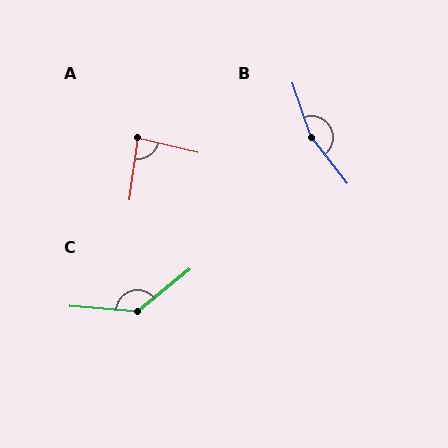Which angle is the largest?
B, at approximately 162 degrees.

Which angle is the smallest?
A, at approximately 84 degrees.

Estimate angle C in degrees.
Approximately 137 degrees.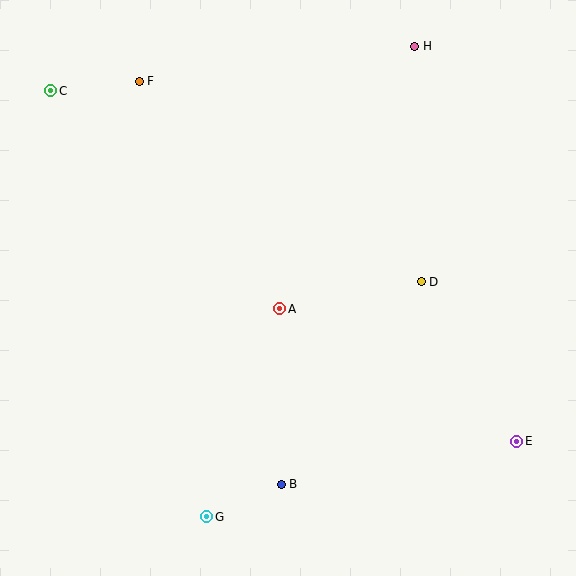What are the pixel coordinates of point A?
Point A is at (280, 309).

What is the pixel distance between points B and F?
The distance between B and F is 428 pixels.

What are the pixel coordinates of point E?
Point E is at (517, 441).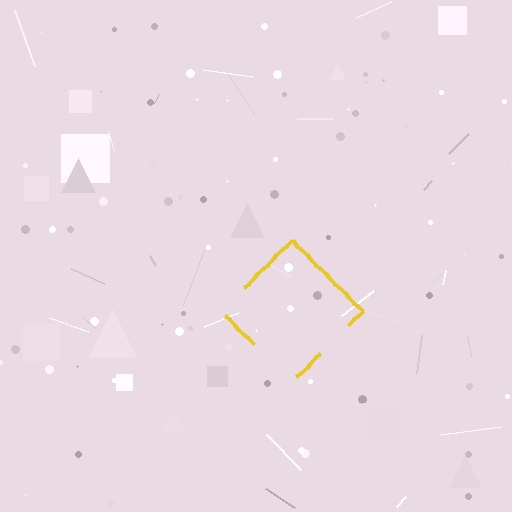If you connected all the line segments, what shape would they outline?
They would outline a diamond.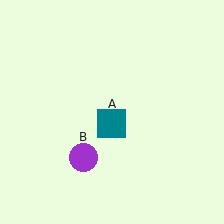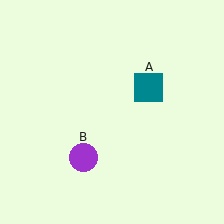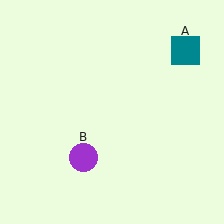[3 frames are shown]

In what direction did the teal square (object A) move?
The teal square (object A) moved up and to the right.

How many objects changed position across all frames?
1 object changed position: teal square (object A).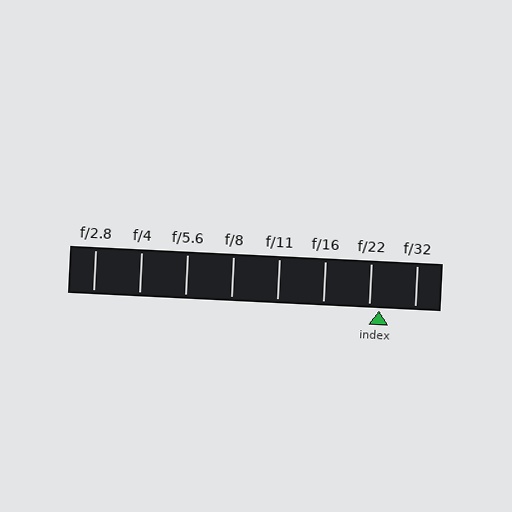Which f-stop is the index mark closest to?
The index mark is closest to f/22.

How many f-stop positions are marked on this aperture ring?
There are 8 f-stop positions marked.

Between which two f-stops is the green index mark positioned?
The index mark is between f/22 and f/32.